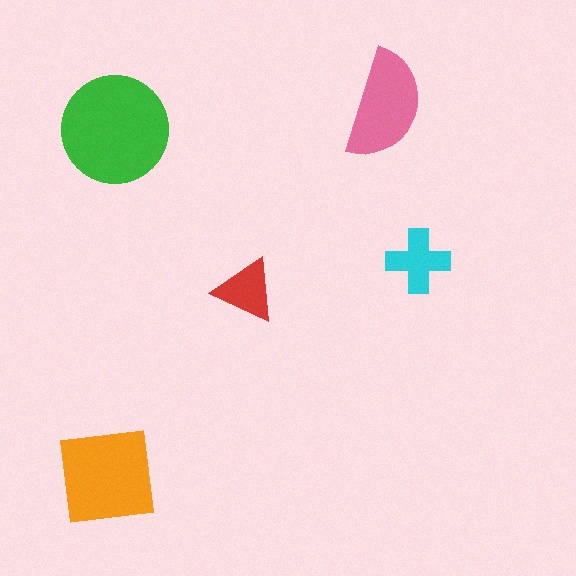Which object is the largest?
The green circle.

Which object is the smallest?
The red triangle.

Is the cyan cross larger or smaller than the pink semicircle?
Smaller.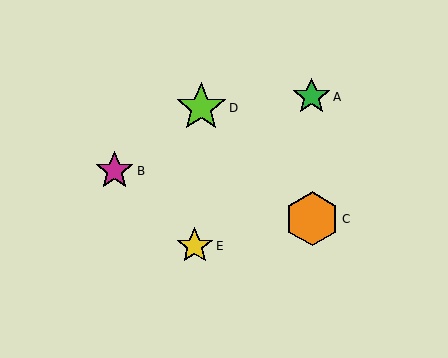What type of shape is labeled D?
Shape D is a lime star.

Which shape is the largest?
The orange hexagon (labeled C) is the largest.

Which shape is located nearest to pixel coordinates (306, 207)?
The orange hexagon (labeled C) at (312, 219) is nearest to that location.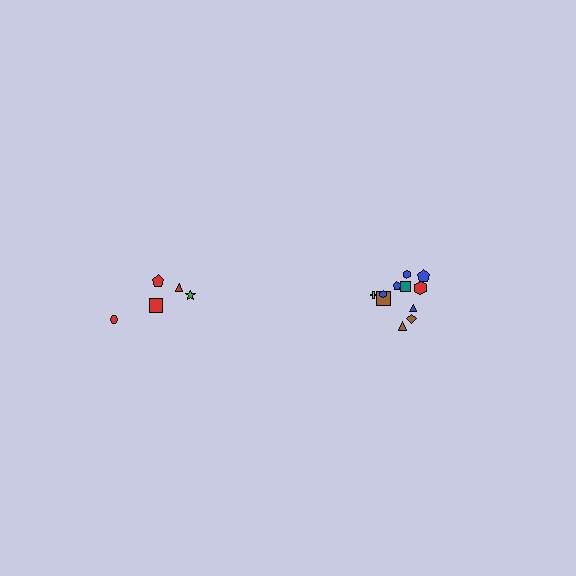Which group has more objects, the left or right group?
The right group.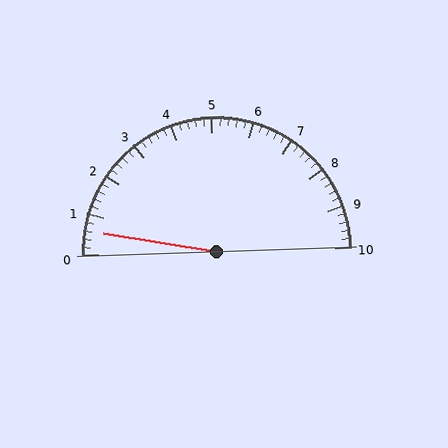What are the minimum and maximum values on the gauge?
The gauge ranges from 0 to 10.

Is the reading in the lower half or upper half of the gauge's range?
The reading is in the lower half of the range (0 to 10).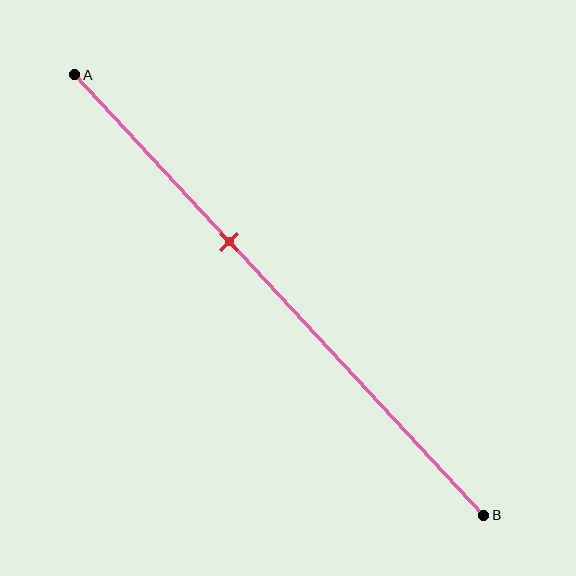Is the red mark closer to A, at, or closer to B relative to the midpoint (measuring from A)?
The red mark is closer to point A than the midpoint of segment AB.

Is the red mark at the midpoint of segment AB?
No, the mark is at about 40% from A, not at the 50% midpoint.